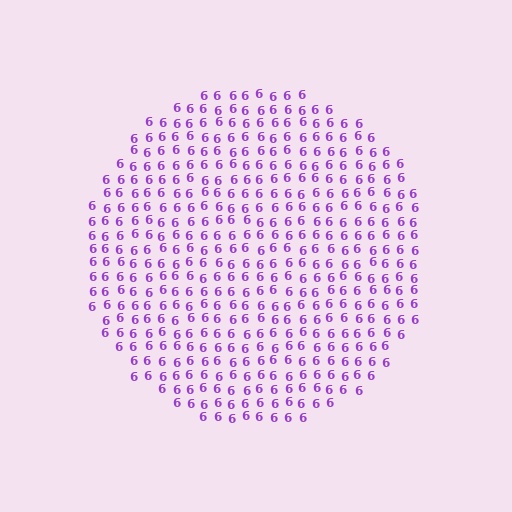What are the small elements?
The small elements are digit 6's.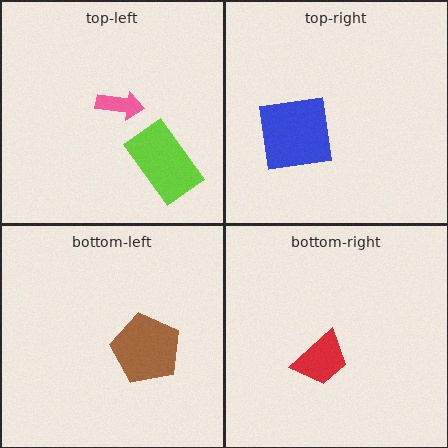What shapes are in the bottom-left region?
The brown pentagon.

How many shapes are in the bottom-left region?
1.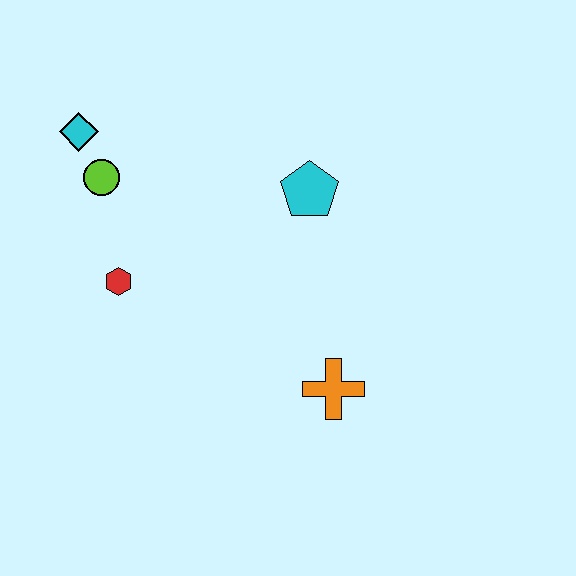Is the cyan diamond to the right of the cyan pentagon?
No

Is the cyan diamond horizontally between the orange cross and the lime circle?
No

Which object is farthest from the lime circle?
The orange cross is farthest from the lime circle.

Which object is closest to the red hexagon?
The lime circle is closest to the red hexagon.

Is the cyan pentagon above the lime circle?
No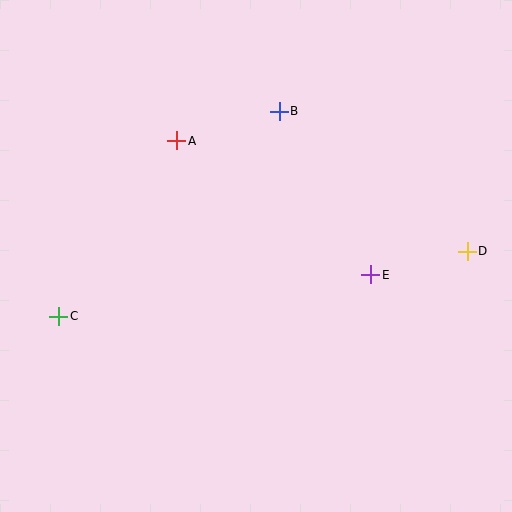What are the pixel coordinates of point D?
Point D is at (467, 251).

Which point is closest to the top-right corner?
Point D is closest to the top-right corner.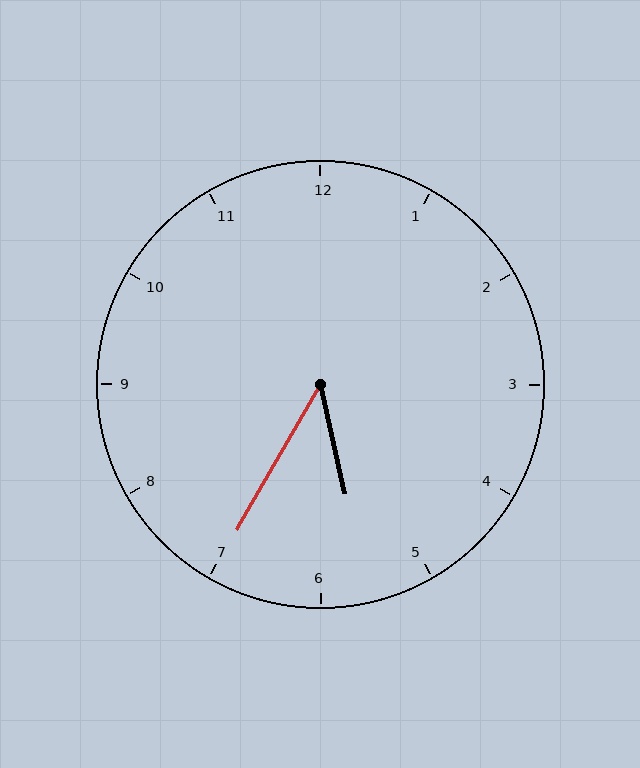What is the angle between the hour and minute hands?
Approximately 42 degrees.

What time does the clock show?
5:35.